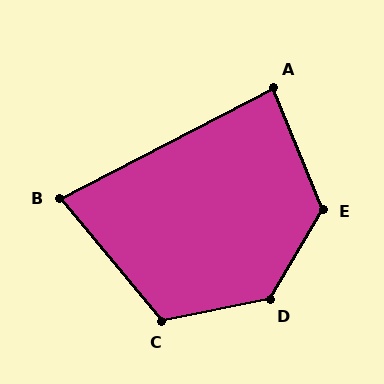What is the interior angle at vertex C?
Approximately 118 degrees (obtuse).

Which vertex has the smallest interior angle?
B, at approximately 78 degrees.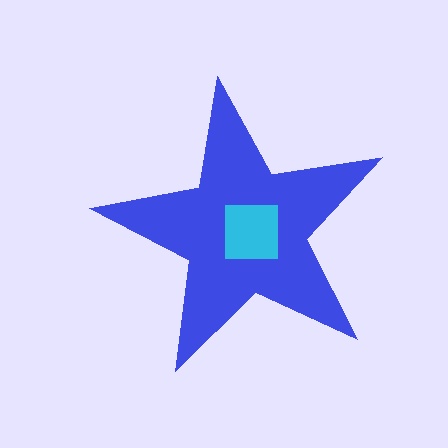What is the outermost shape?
The blue star.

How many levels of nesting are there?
2.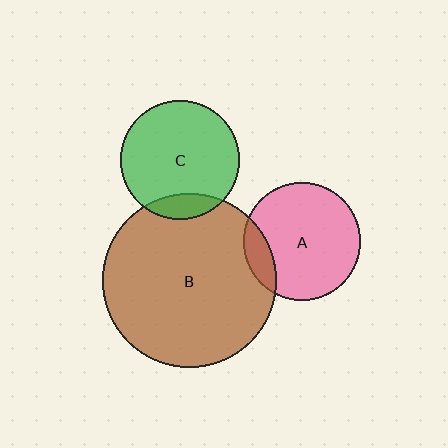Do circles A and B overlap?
Yes.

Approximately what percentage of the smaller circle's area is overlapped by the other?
Approximately 15%.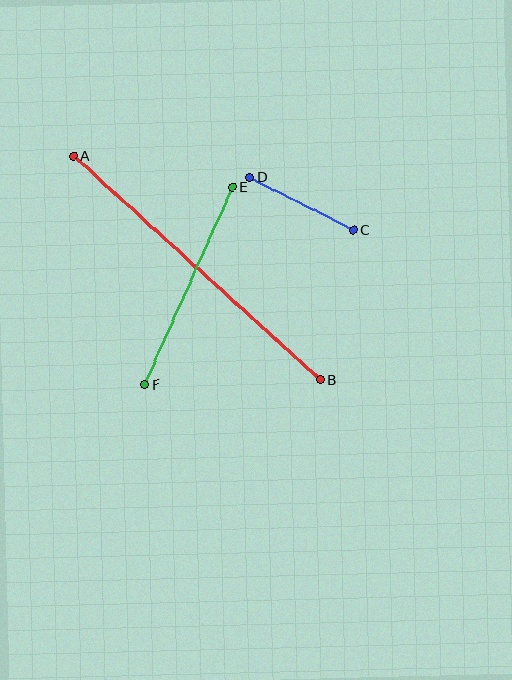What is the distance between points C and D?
The distance is approximately 116 pixels.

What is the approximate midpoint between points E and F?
The midpoint is at approximately (189, 286) pixels.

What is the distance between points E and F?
The distance is approximately 216 pixels.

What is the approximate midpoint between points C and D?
The midpoint is at approximately (302, 204) pixels.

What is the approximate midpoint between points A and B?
The midpoint is at approximately (197, 268) pixels.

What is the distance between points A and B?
The distance is approximately 333 pixels.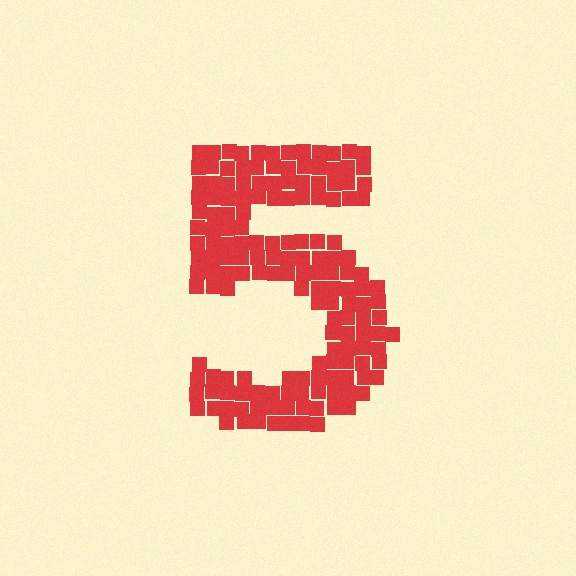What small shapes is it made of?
It is made of small squares.